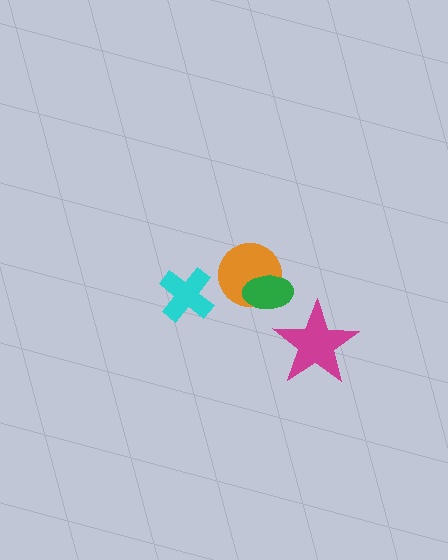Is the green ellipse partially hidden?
No, no other shape covers it.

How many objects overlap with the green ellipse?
1 object overlaps with the green ellipse.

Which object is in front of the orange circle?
The green ellipse is in front of the orange circle.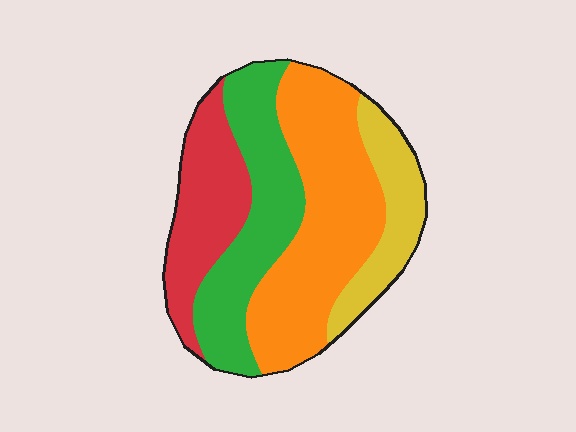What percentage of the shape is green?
Green takes up about one quarter (1/4) of the shape.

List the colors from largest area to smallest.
From largest to smallest: orange, green, red, yellow.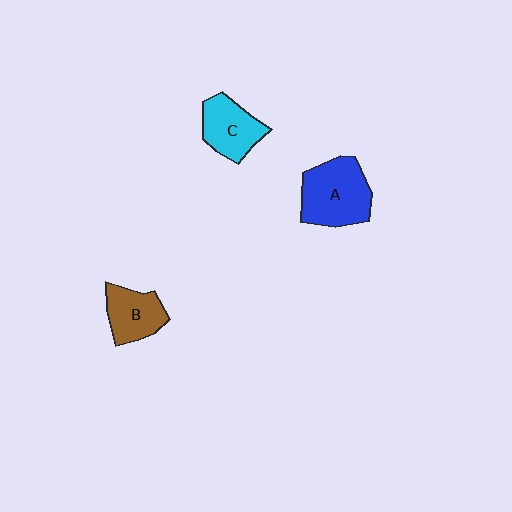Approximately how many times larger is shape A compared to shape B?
Approximately 1.5 times.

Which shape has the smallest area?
Shape B (brown).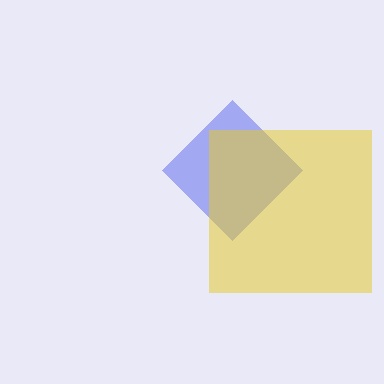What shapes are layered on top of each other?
The layered shapes are: a blue diamond, a yellow square.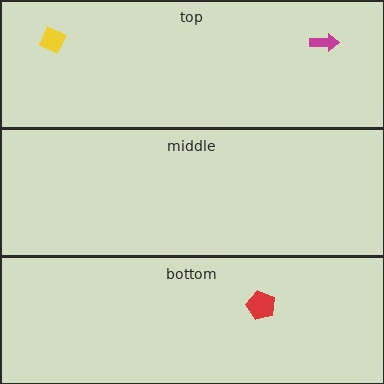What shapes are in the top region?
The yellow diamond, the magenta arrow.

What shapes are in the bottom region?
The red pentagon.